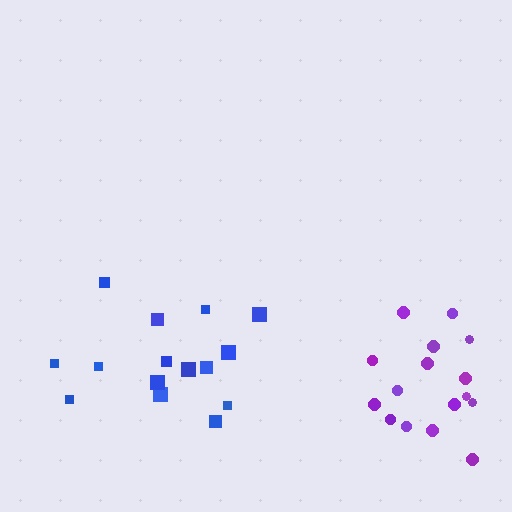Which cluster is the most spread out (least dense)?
Blue.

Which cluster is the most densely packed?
Purple.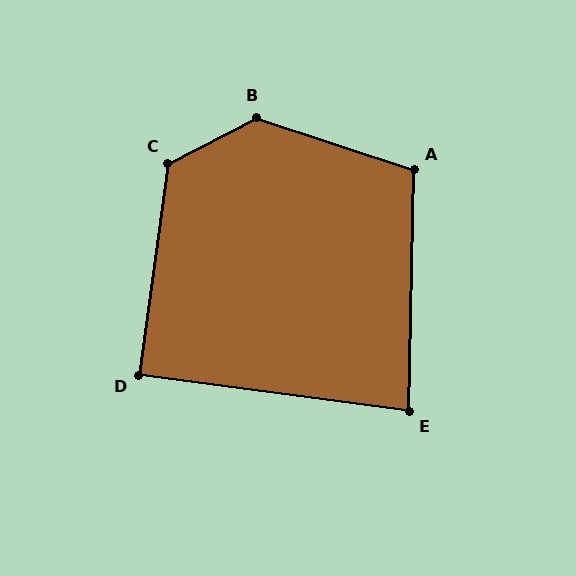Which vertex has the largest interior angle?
B, at approximately 135 degrees.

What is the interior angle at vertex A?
Approximately 107 degrees (obtuse).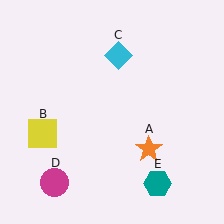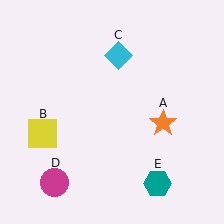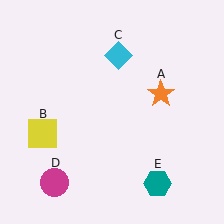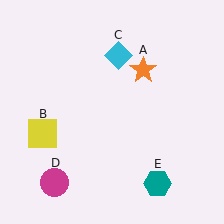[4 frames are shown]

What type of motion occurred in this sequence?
The orange star (object A) rotated counterclockwise around the center of the scene.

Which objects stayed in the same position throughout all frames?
Yellow square (object B) and cyan diamond (object C) and magenta circle (object D) and teal hexagon (object E) remained stationary.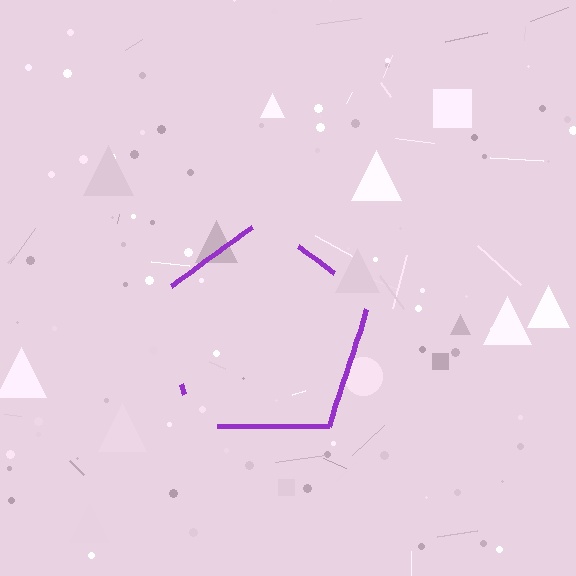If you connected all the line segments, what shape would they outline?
They would outline a pentagon.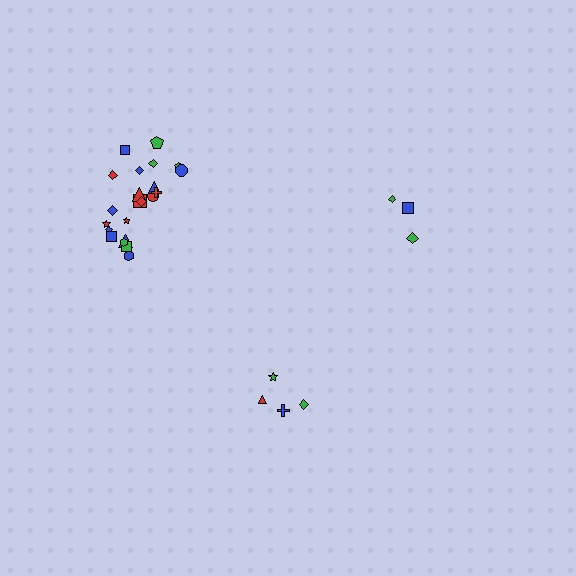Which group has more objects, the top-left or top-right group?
The top-left group.